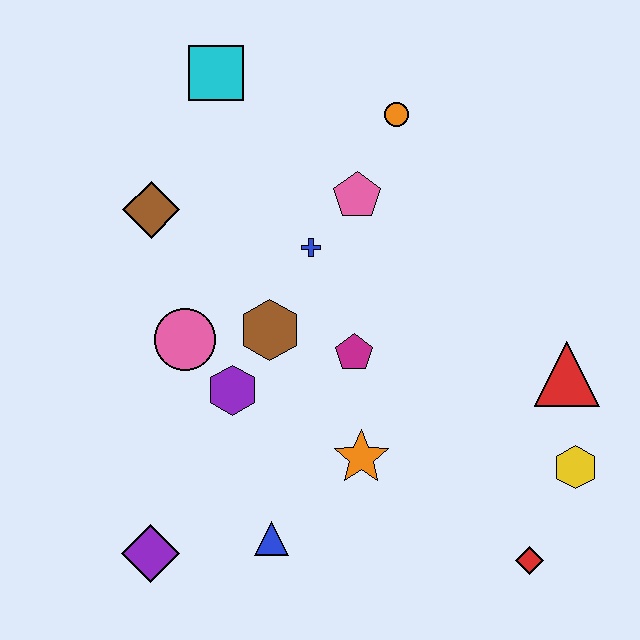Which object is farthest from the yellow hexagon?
The cyan square is farthest from the yellow hexagon.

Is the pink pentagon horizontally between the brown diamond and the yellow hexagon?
Yes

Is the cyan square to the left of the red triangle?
Yes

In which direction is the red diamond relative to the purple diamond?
The red diamond is to the right of the purple diamond.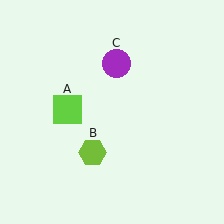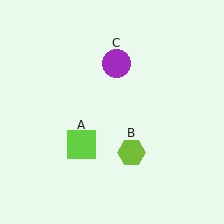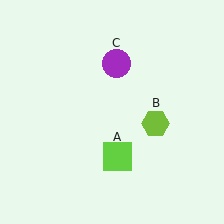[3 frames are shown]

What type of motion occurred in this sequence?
The lime square (object A), lime hexagon (object B) rotated counterclockwise around the center of the scene.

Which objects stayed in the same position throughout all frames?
Purple circle (object C) remained stationary.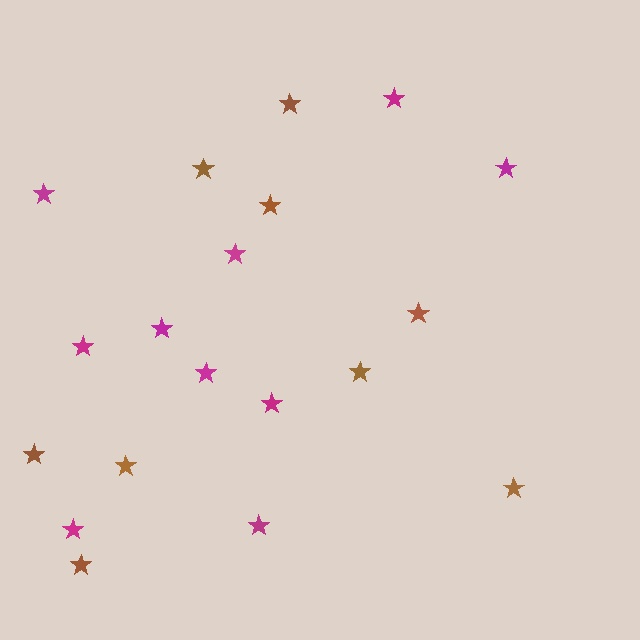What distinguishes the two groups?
There are 2 groups: one group of magenta stars (10) and one group of brown stars (9).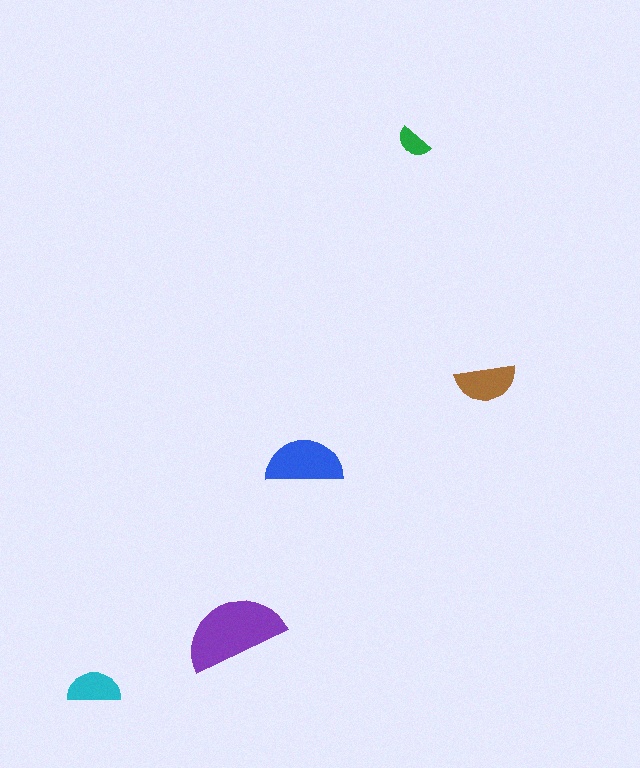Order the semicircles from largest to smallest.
the purple one, the blue one, the brown one, the cyan one, the green one.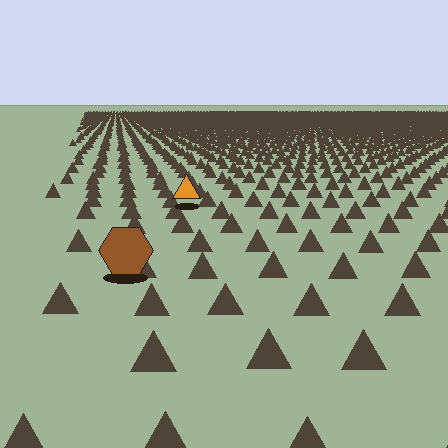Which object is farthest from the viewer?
The orange triangle is farthest from the viewer. It appears smaller and the ground texture around it is denser.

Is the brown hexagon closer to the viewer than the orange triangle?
Yes. The brown hexagon is closer — you can tell from the texture gradient: the ground texture is coarser near it.